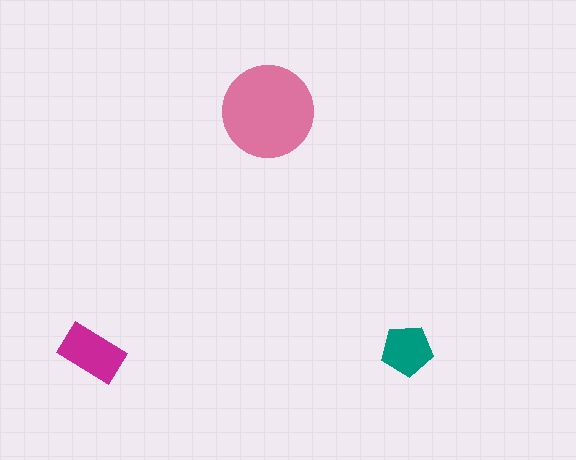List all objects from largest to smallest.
The pink circle, the magenta rectangle, the teal pentagon.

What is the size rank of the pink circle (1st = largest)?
1st.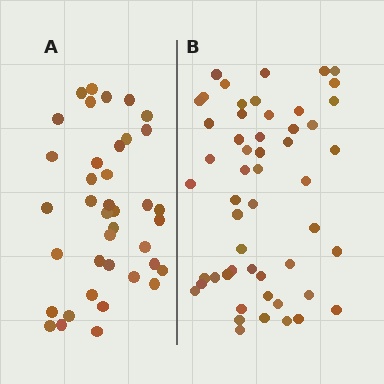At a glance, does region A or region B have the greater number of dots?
Region B (the right region) has more dots.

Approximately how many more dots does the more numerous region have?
Region B has approximately 15 more dots than region A.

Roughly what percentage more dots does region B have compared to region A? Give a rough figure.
About 35% more.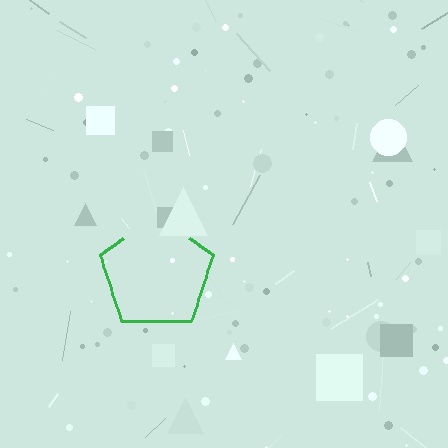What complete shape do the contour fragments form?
The contour fragments form a pentagon.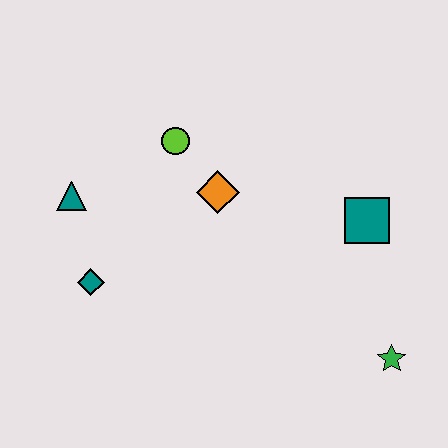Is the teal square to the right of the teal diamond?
Yes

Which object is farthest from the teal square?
The teal triangle is farthest from the teal square.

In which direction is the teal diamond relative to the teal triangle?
The teal diamond is below the teal triangle.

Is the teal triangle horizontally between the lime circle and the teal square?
No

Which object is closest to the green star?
The teal square is closest to the green star.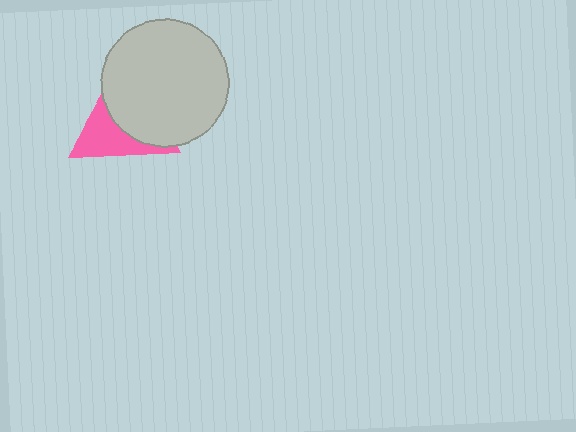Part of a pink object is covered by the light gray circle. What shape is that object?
It is a triangle.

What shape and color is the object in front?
The object in front is a light gray circle.